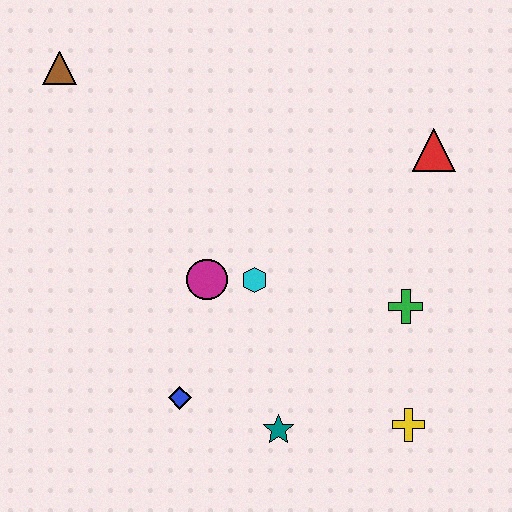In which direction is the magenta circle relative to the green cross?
The magenta circle is to the left of the green cross.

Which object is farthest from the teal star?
The brown triangle is farthest from the teal star.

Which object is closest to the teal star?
The blue diamond is closest to the teal star.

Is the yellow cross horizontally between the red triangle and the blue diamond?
Yes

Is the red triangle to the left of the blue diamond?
No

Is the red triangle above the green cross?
Yes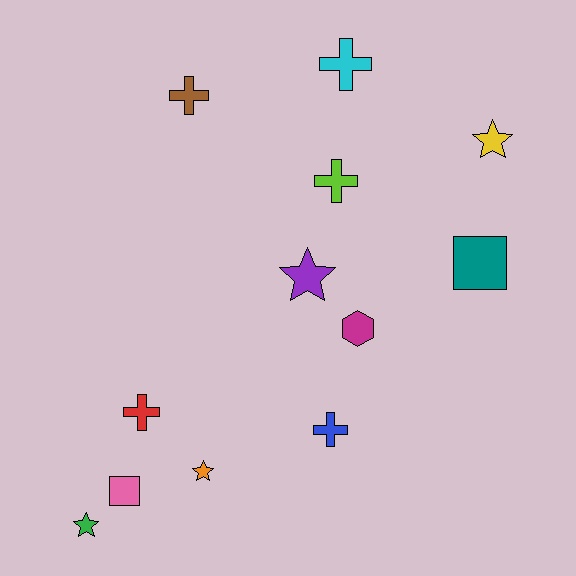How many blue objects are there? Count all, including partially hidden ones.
There is 1 blue object.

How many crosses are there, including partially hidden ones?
There are 5 crosses.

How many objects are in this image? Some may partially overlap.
There are 12 objects.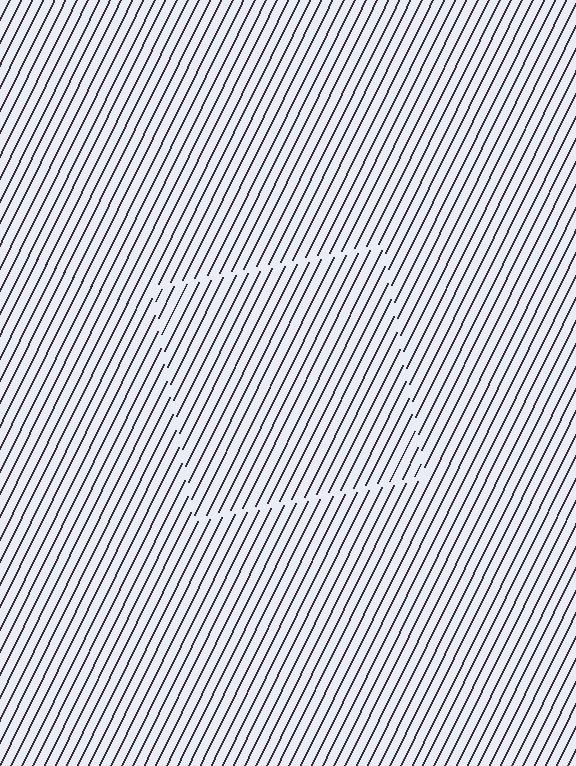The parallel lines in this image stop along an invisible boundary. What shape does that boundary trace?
An illusory square. The interior of the shape contains the same grating, shifted by half a period — the contour is defined by the phase discontinuity where line-ends from the inner and outer gratings abut.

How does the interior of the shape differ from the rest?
The interior of the shape contains the same grating, shifted by half a period — the contour is defined by the phase discontinuity where line-ends from the inner and outer gratings abut.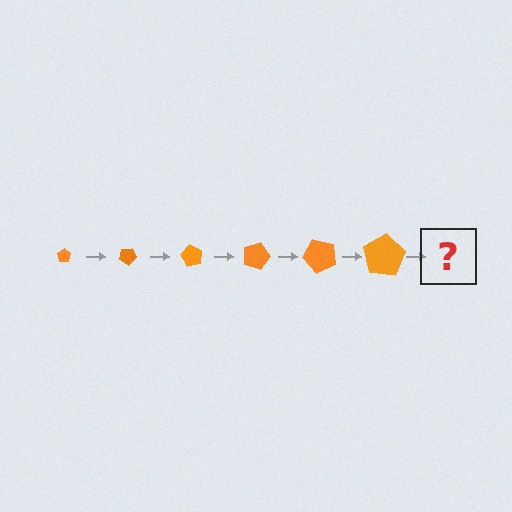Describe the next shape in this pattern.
It should be a pentagon, larger than the previous one and rotated 180 degrees from the start.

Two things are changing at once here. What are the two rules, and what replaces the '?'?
The two rules are that the pentagon grows larger each step and it rotates 30 degrees each step. The '?' should be a pentagon, larger than the previous one and rotated 180 degrees from the start.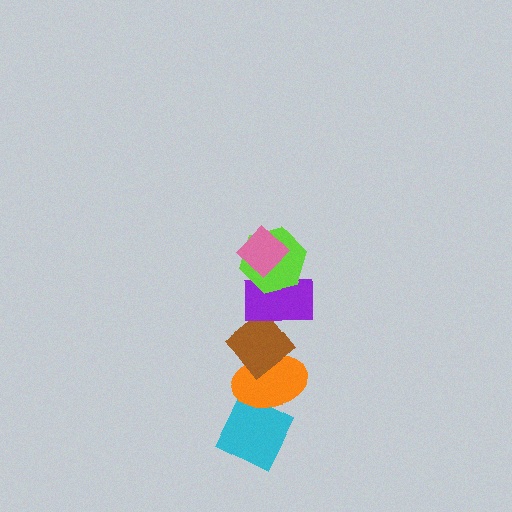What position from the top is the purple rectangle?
The purple rectangle is 3rd from the top.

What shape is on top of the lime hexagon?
The pink diamond is on top of the lime hexagon.